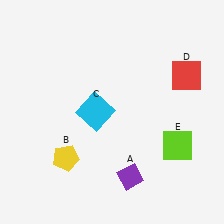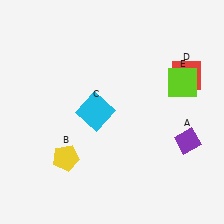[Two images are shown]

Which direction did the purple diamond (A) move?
The purple diamond (A) moved right.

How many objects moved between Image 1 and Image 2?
2 objects moved between the two images.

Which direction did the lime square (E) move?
The lime square (E) moved up.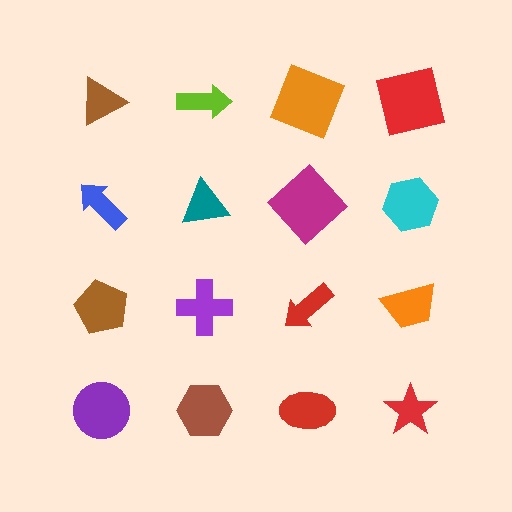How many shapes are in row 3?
4 shapes.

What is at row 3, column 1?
A brown pentagon.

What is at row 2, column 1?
A blue arrow.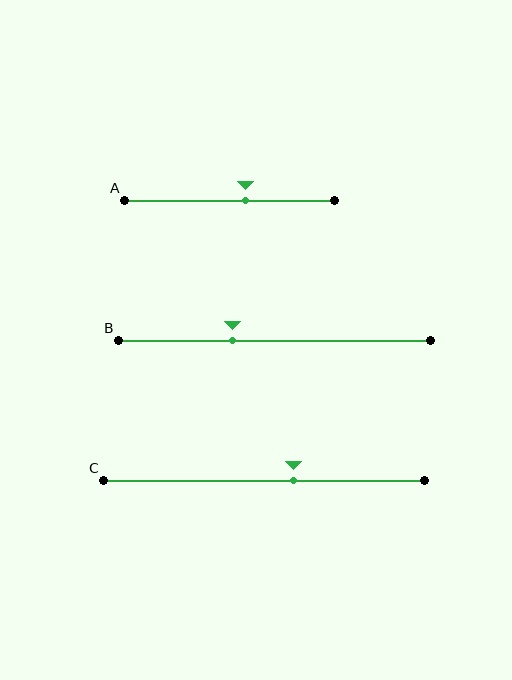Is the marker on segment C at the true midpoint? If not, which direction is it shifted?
No, the marker on segment C is shifted to the right by about 9% of the segment length.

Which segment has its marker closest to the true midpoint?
Segment A has its marker closest to the true midpoint.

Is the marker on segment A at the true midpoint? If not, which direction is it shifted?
No, the marker on segment A is shifted to the right by about 8% of the segment length.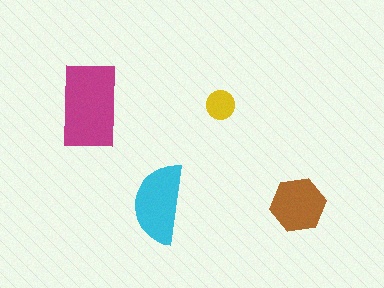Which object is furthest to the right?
The brown hexagon is rightmost.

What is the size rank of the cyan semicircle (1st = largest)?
2nd.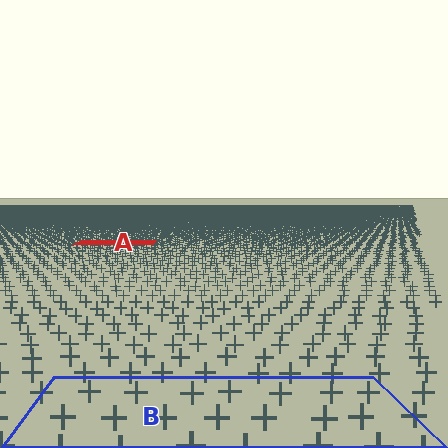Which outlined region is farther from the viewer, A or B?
Region A is farther from the viewer — the texture elements inside it appear smaller and more densely packed.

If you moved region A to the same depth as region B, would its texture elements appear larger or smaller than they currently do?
They would appear larger. At a closer depth, the same texture elements are projected at a bigger on-screen size.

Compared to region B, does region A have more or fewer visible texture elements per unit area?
Region A has more texture elements per unit area — they are packed more densely because it is farther away.